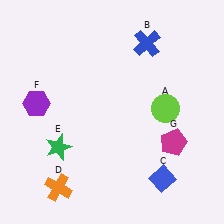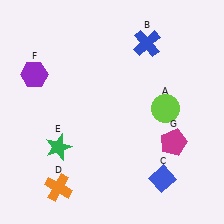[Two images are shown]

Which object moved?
The purple hexagon (F) moved up.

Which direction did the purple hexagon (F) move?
The purple hexagon (F) moved up.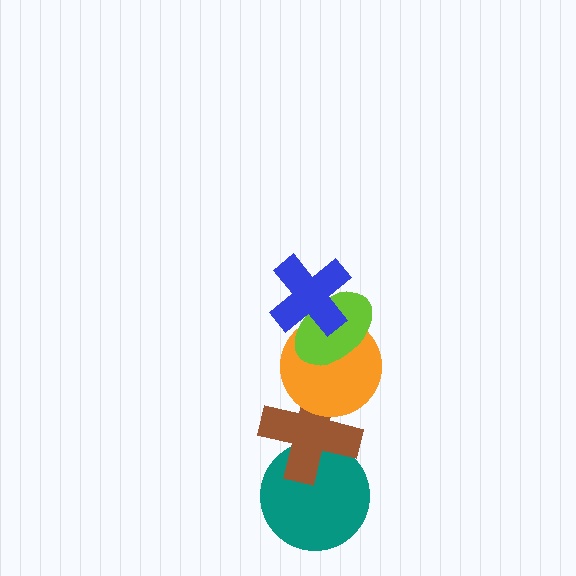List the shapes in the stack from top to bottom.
From top to bottom: the blue cross, the lime ellipse, the orange circle, the brown cross, the teal circle.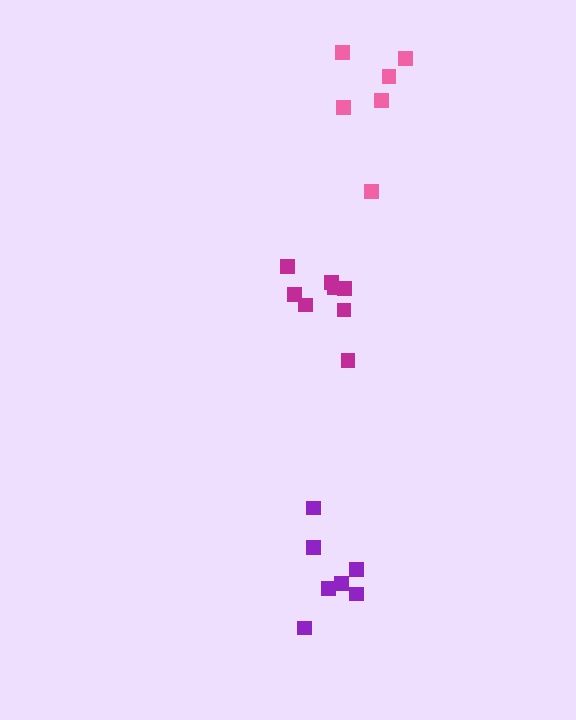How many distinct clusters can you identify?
There are 3 distinct clusters.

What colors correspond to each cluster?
The clusters are colored: purple, magenta, pink.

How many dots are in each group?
Group 1: 7 dots, Group 2: 8 dots, Group 3: 6 dots (21 total).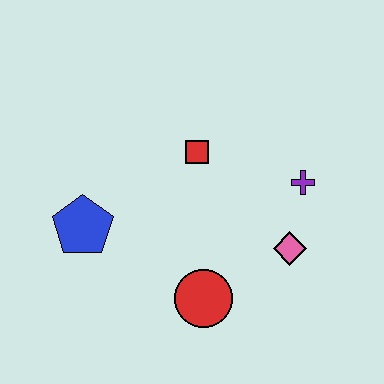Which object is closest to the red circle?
The pink diamond is closest to the red circle.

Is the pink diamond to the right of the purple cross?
No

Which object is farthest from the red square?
The red circle is farthest from the red square.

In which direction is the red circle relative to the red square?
The red circle is below the red square.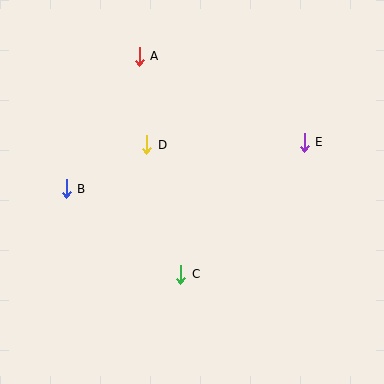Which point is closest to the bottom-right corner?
Point C is closest to the bottom-right corner.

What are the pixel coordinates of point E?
Point E is at (304, 142).